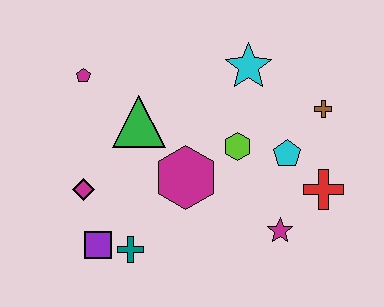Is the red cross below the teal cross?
No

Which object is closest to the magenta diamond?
The purple square is closest to the magenta diamond.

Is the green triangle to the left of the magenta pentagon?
No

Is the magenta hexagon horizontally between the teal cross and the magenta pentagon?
No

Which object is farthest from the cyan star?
The purple square is farthest from the cyan star.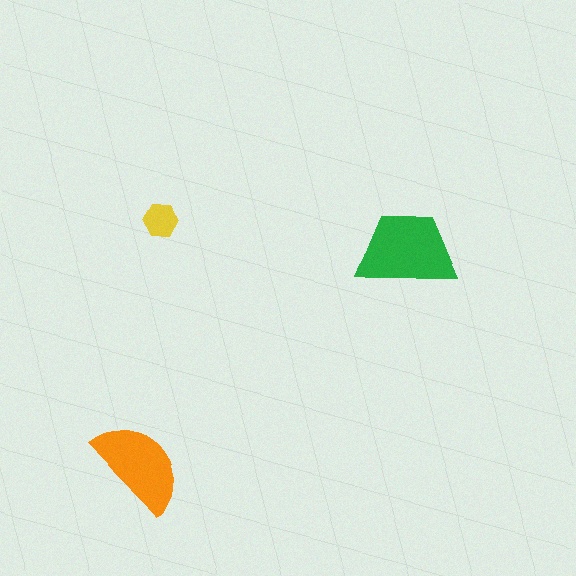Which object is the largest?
The green trapezoid.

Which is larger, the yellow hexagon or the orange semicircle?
The orange semicircle.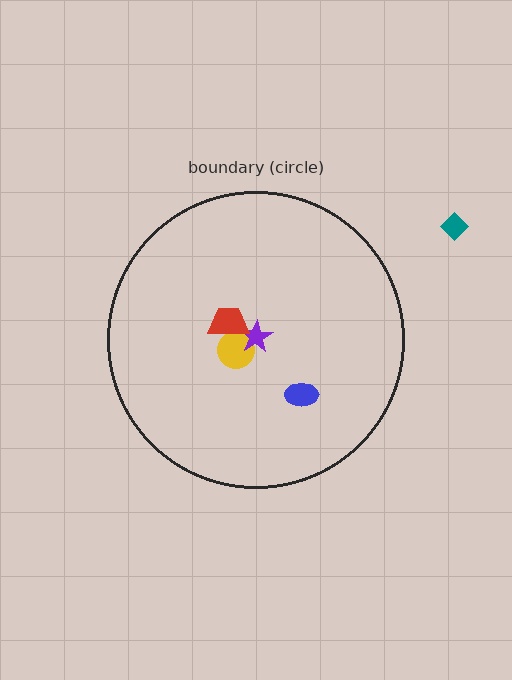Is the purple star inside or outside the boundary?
Inside.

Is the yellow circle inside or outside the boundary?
Inside.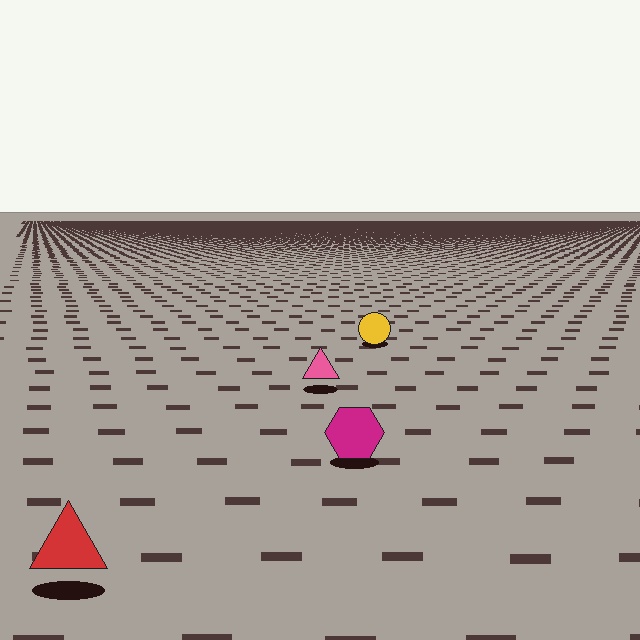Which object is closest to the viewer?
The red triangle is closest. The texture marks near it are larger and more spread out.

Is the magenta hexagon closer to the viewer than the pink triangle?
Yes. The magenta hexagon is closer — you can tell from the texture gradient: the ground texture is coarser near it.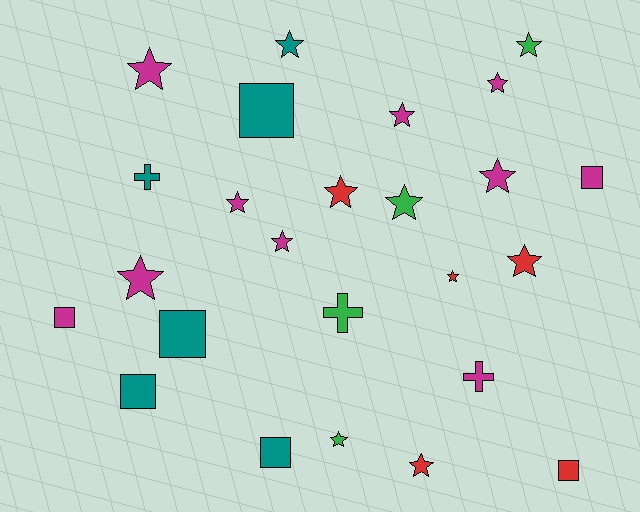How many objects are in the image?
There are 25 objects.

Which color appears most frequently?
Magenta, with 10 objects.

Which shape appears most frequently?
Star, with 15 objects.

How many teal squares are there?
There are 4 teal squares.